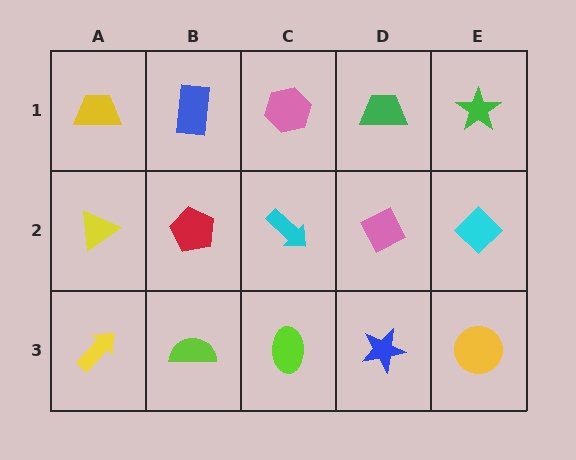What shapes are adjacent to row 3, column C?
A cyan arrow (row 2, column C), a lime semicircle (row 3, column B), a blue star (row 3, column D).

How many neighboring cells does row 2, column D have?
4.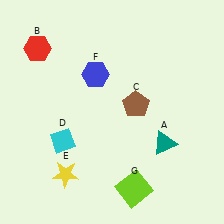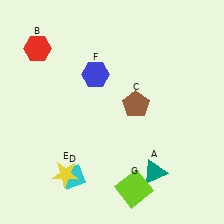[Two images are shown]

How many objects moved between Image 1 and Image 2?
2 objects moved between the two images.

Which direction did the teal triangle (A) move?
The teal triangle (A) moved down.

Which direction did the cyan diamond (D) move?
The cyan diamond (D) moved down.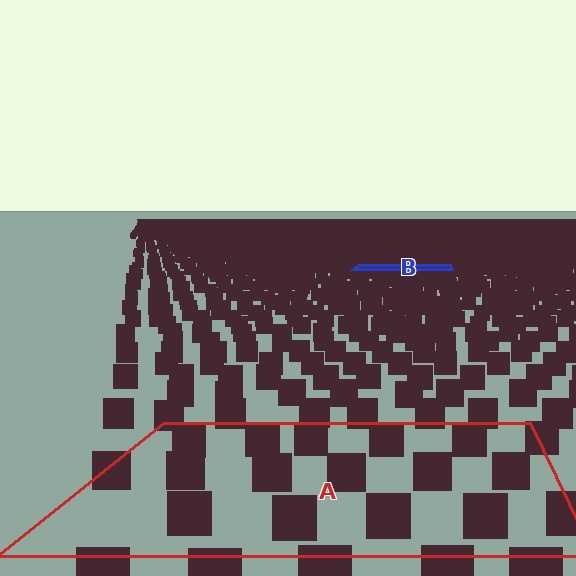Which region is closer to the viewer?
Region A is closer. The texture elements there are larger and more spread out.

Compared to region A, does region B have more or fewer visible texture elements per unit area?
Region B has more texture elements per unit area — they are packed more densely because it is farther away.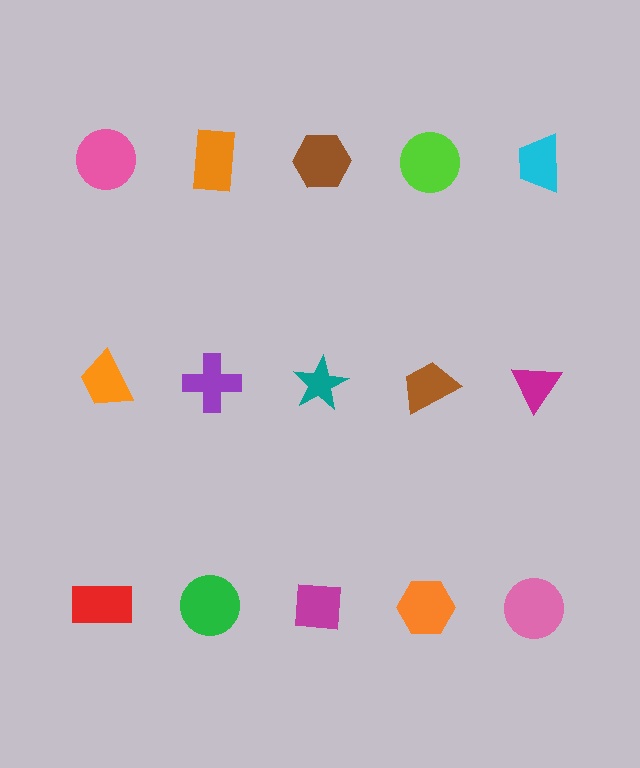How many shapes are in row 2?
5 shapes.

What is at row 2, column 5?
A magenta triangle.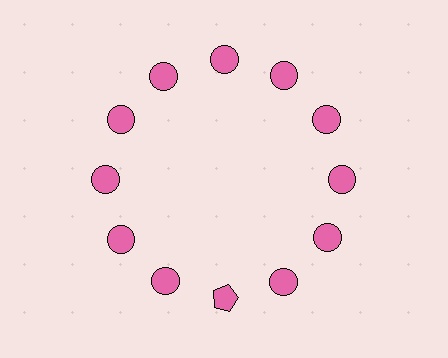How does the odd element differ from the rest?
It has a different shape: pentagon instead of circle.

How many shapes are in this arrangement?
There are 12 shapes arranged in a ring pattern.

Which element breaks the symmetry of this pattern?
The pink pentagon at roughly the 6 o'clock position breaks the symmetry. All other shapes are pink circles.